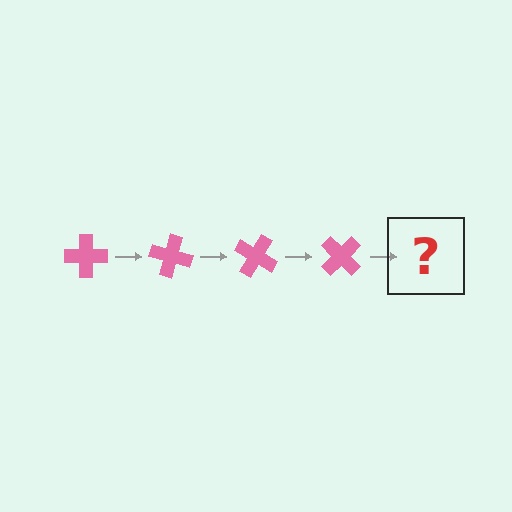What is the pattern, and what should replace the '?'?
The pattern is that the cross rotates 15 degrees each step. The '?' should be a pink cross rotated 60 degrees.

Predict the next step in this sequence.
The next step is a pink cross rotated 60 degrees.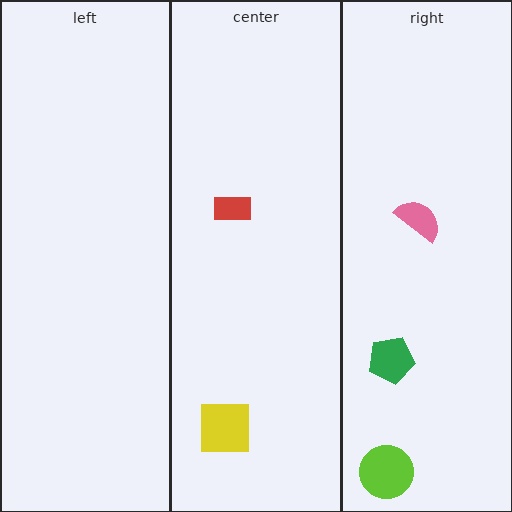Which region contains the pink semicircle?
The right region.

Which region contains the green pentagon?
The right region.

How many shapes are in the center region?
2.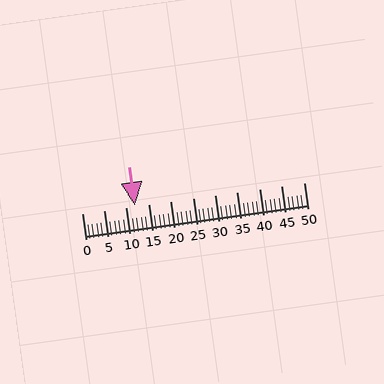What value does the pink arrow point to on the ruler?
The pink arrow points to approximately 12.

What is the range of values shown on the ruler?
The ruler shows values from 0 to 50.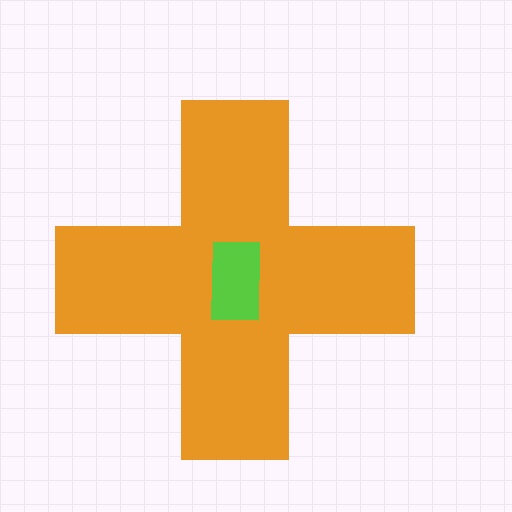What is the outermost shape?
The orange cross.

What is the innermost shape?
The lime rectangle.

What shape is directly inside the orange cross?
The lime rectangle.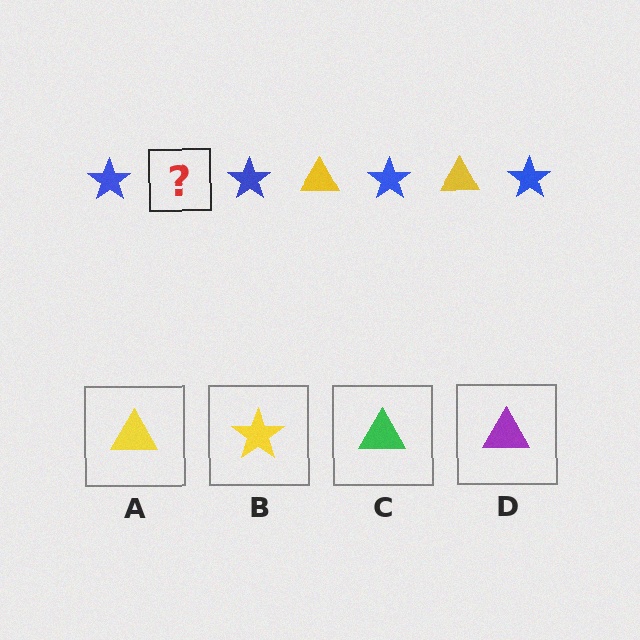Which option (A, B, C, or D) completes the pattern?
A.